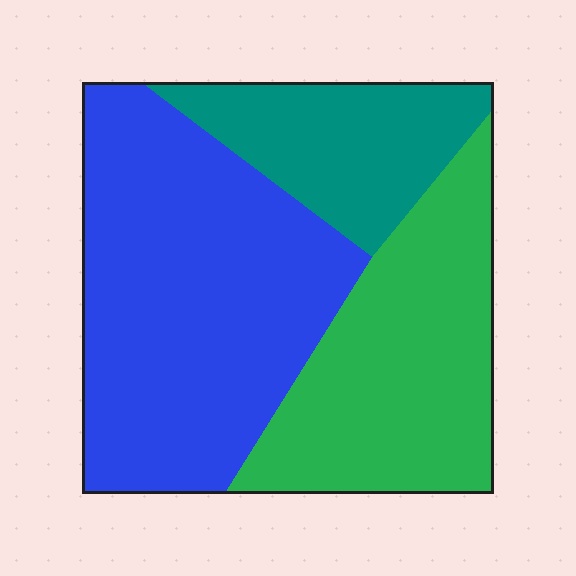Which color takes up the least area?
Teal, at roughly 20%.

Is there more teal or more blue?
Blue.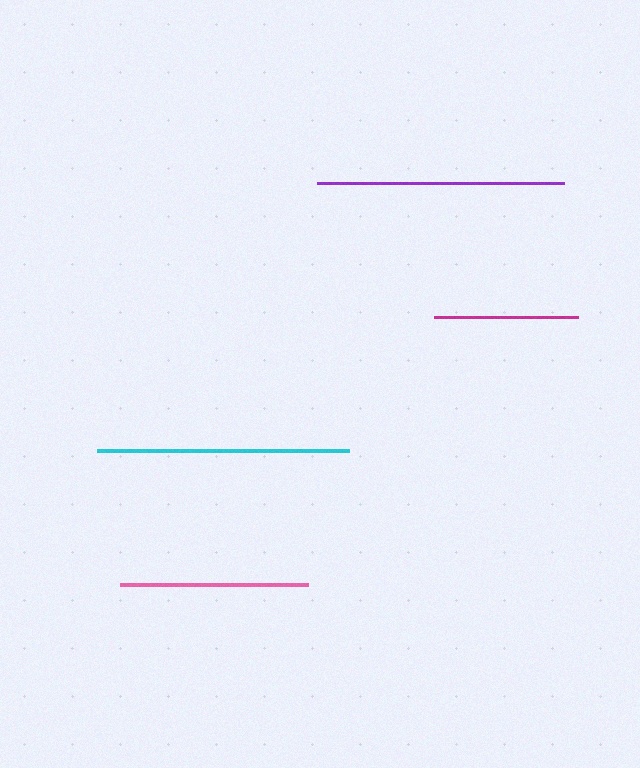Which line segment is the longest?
The cyan line is the longest at approximately 252 pixels.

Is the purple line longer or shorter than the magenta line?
The purple line is longer than the magenta line.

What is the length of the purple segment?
The purple segment is approximately 247 pixels long.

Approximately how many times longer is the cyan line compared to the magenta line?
The cyan line is approximately 1.8 times the length of the magenta line.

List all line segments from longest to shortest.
From longest to shortest: cyan, purple, pink, magenta.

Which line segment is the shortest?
The magenta line is the shortest at approximately 144 pixels.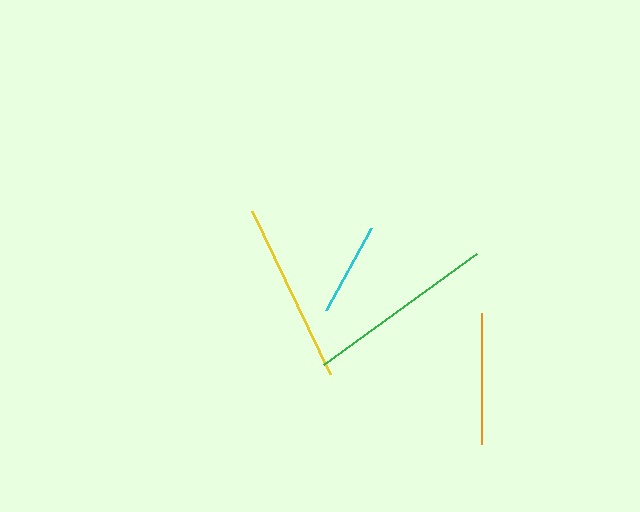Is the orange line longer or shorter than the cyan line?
The orange line is longer than the cyan line.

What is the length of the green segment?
The green segment is approximately 189 pixels long.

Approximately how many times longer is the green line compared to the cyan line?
The green line is approximately 2.0 times the length of the cyan line.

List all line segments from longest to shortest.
From longest to shortest: green, yellow, orange, cyan.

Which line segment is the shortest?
The cyan line is the shortest at approximately 94 pixels.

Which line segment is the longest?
The green line is the longest at approximately 189 pixels.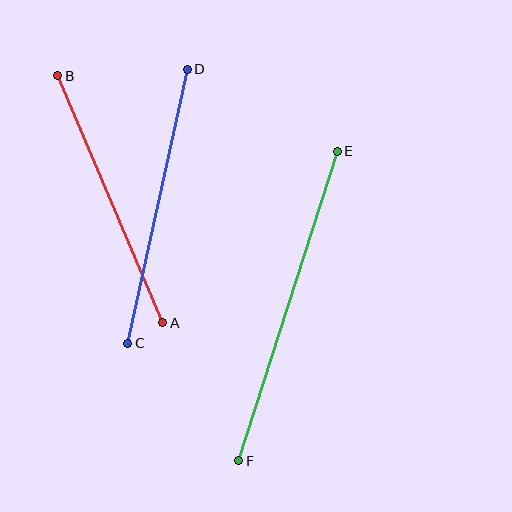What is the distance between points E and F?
The distance is approximately 325 pixels.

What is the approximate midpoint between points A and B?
The midpoint is at approximately (110, 199) pixels.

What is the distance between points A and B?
The distance is approximately 268 pixels.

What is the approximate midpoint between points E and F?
The midpoint is at approximately (288, 306) pixels.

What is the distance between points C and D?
The distance is approximately 280 pixels.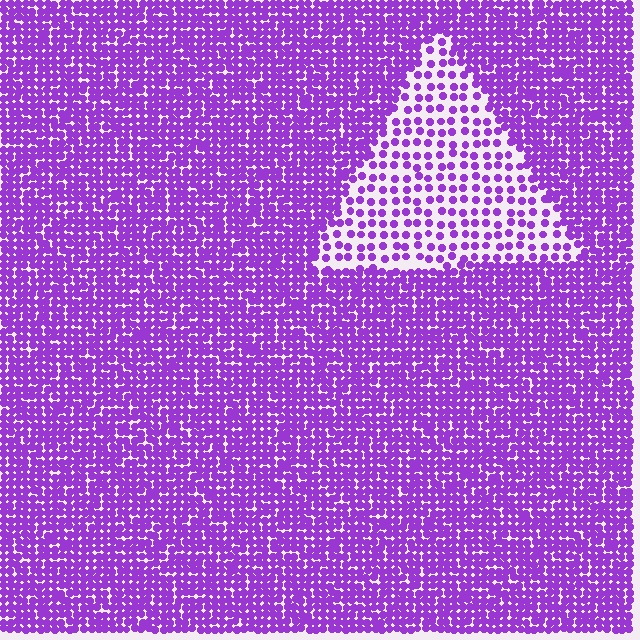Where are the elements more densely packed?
The elements are more densely packed outside the triangle boundary.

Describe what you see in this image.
The image contains small purple elements arranged at two different densities. A triangle-shaped region is visible where the elements are less densely packed than the surrounding area.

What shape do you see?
I see a triangle.